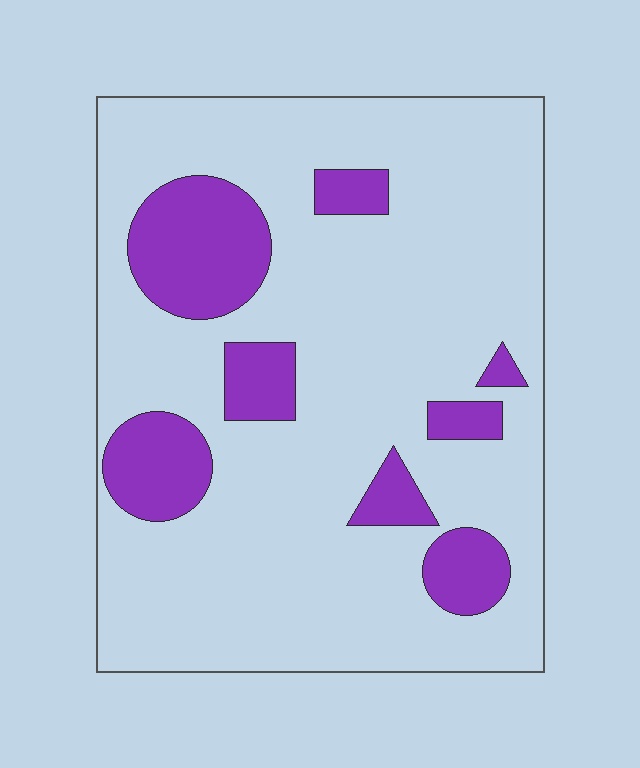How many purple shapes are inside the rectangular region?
8.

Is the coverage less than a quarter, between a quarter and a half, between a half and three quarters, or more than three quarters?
Less than a quarter.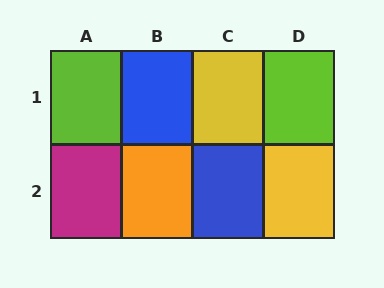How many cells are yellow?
2 cells are yellow.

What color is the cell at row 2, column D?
Yellow.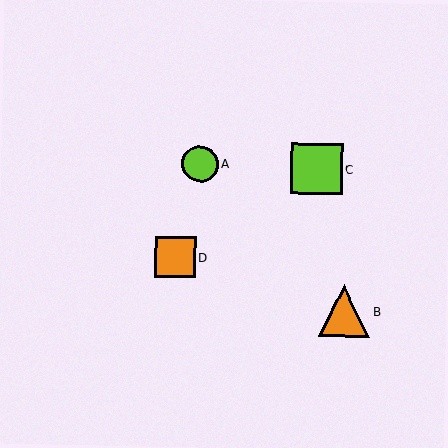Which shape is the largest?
The orange triangle (labeled B) is the largest.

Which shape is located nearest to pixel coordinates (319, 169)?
The lime square (labeled C) at (316, 169) is nearest to that location.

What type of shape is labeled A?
Shape A is a lime circle.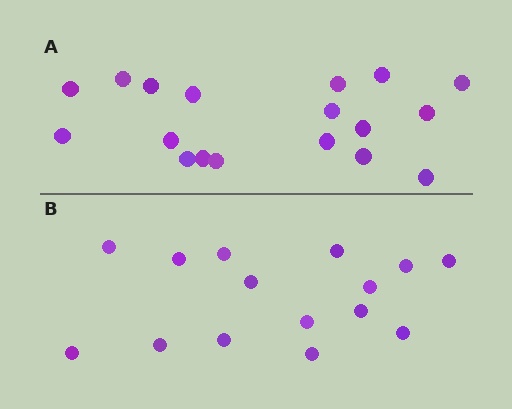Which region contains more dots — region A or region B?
Region A (the top region) has more dots.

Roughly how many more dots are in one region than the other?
Region A has just a few more — roughly 2 or 3 more dots than region B.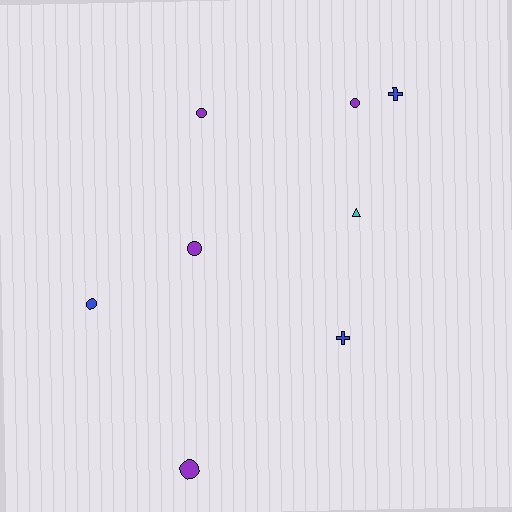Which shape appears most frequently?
Circle, with 5 objects.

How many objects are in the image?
There are 8 objects.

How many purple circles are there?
There are 4 purple circles.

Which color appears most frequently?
Purple, with 4 objects.